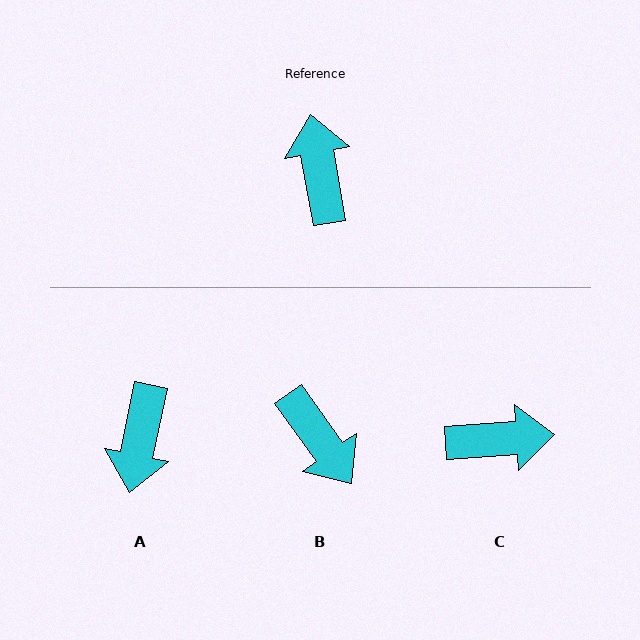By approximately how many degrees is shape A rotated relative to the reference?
Approximately 159 degrees counter-clockwise.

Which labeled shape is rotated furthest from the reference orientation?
A, about 159 degrees away.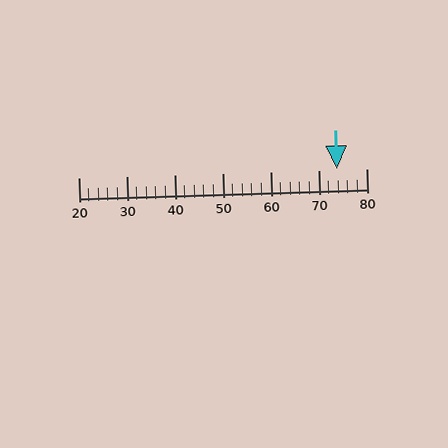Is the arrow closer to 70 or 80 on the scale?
The arrow is closer to 70.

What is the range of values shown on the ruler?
The ruler shows values from 20 to 80.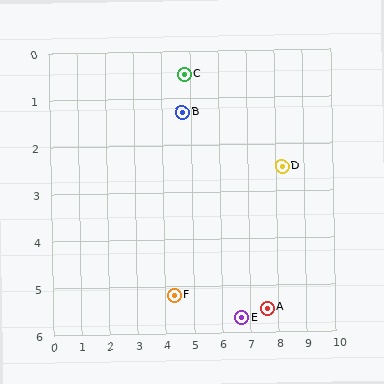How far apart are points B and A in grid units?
Points B and A are about 5.1 grid units apart.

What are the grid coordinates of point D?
Point D is at approximately (8.2, 2.5).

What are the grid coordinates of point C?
Point C is at approximately (4.8, 0.5).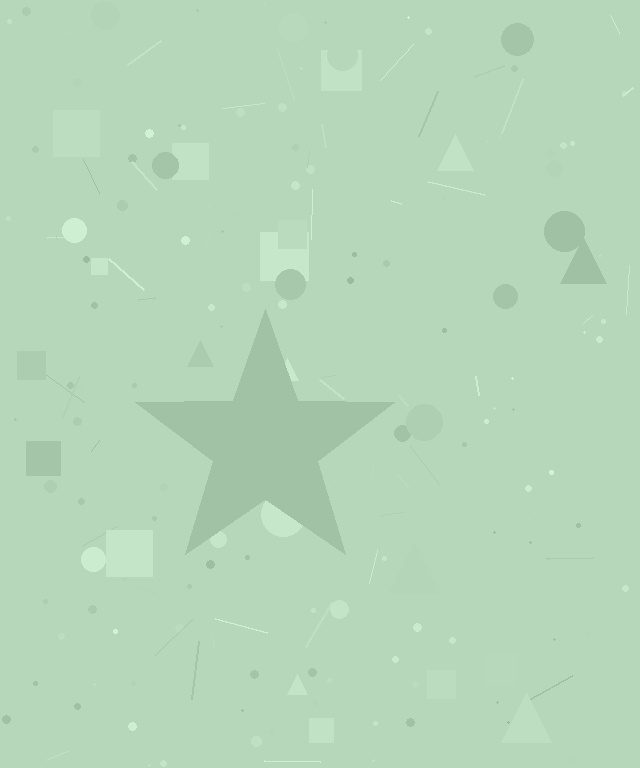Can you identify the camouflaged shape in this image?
The camouflaged shape is a star.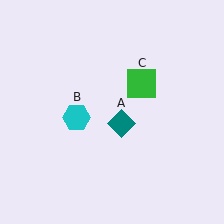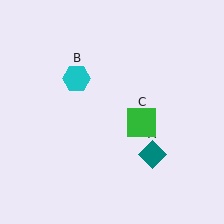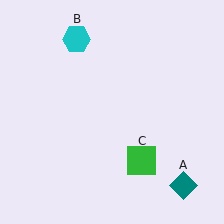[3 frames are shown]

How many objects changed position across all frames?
3 objects changed position: teal diamond (object A), cyan hexagon (object B), green square (object C).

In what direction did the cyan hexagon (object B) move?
The cyan hexagon (object B) moved up.